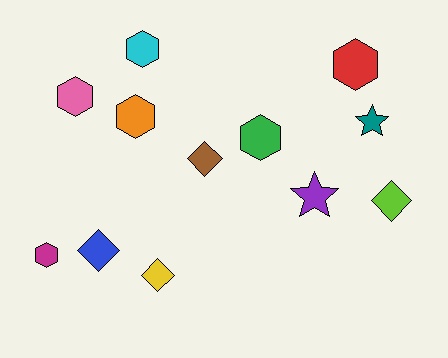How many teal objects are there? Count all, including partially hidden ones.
There is 1 teal object.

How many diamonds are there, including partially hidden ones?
There are 4 diamonds.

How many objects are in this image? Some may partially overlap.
There are 12 objects.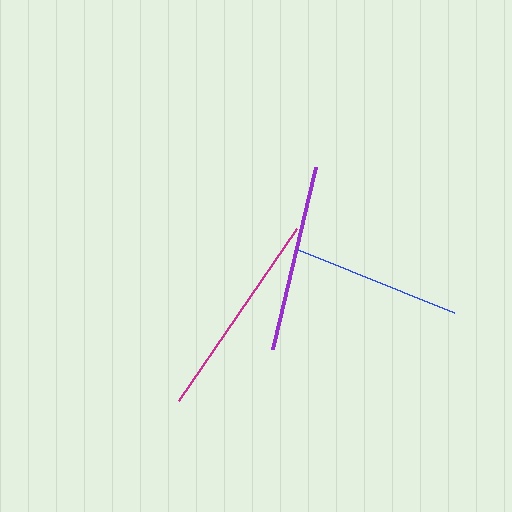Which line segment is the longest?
The magenta line is the longest at approximately 208 pixels.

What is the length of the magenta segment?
The magenta segment is approximately 208 pixels long.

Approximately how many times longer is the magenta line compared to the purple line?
The magenta line is approximately 1.1 times the length of the purple line.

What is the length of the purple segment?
The purple segment is approximately 188 pixels long.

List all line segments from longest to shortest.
From longest to shortest: magenta, purple, blue.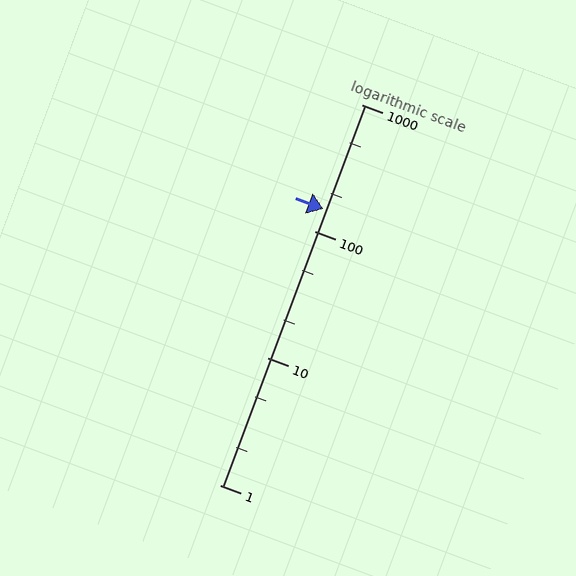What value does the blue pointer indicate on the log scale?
The pointer indicates approximately 150.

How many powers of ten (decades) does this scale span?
The scale spans 3 decades, from 1 to 1000.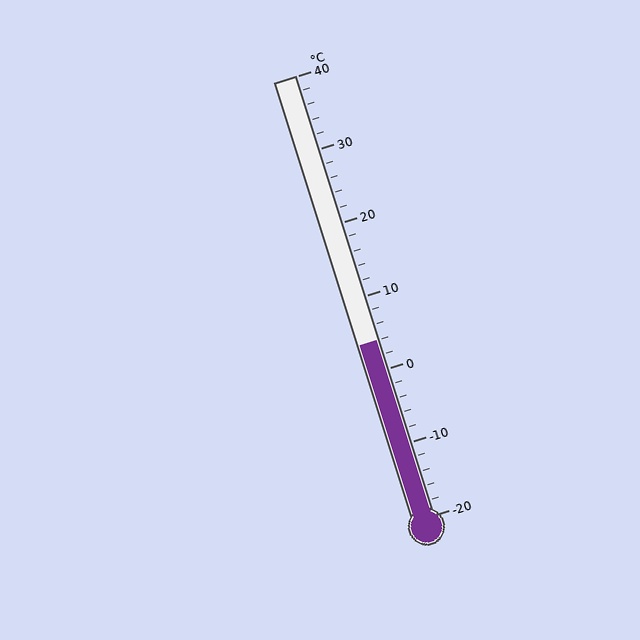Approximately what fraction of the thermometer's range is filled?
The thermometer is filled to approximately 40% of its range.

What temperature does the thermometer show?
The thermometer shows approximately 4°C.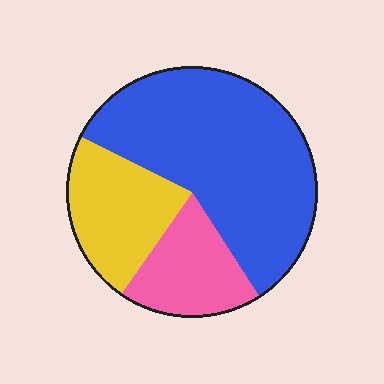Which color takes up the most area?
Blue, at roughly 60%.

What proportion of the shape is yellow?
Yellow takes up about one quarter (1/4) of the shape.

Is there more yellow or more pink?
Yellow.